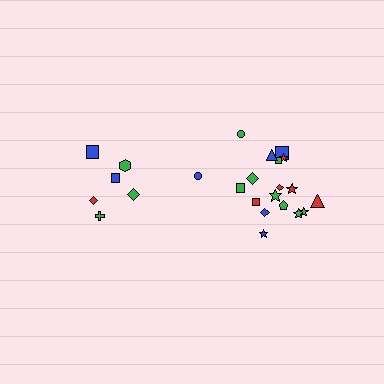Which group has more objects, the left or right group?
The right group.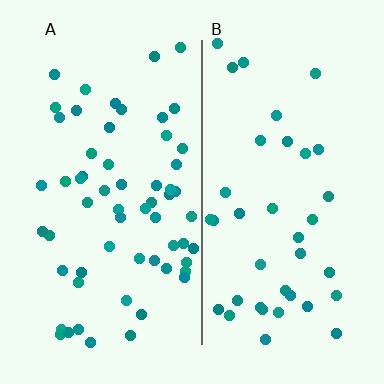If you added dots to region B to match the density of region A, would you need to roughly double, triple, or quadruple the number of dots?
Approximately double.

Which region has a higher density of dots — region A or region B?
A (the left).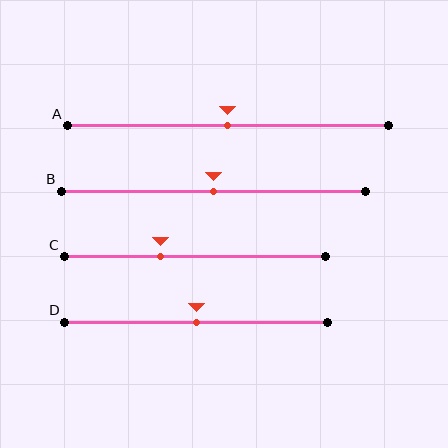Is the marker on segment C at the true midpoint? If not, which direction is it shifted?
No, the marker on segment C is shifted to the left by about 13% of the segment length.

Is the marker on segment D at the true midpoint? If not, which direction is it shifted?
Yes, the marker on segment D is at the true midpoint.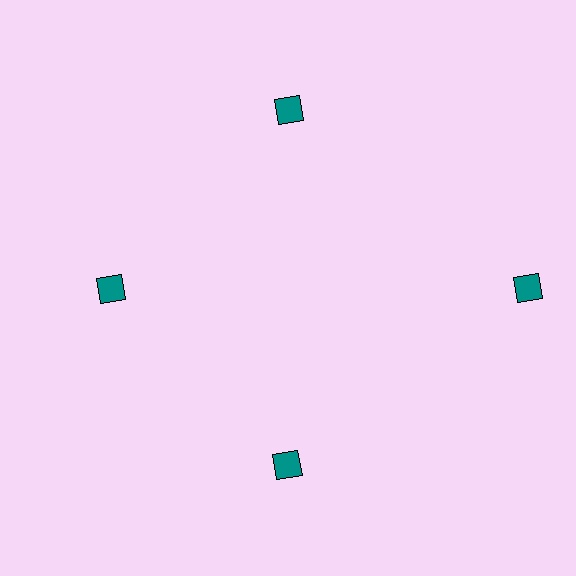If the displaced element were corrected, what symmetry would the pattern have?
It would have 4-fold rotational symmetry — the pattern would map onto itself every 90 degrees.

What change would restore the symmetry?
The symmetry would be restored by moving it inward, back onto the ring so that all 4 diamonds sit at equal angles and equal distance from the center.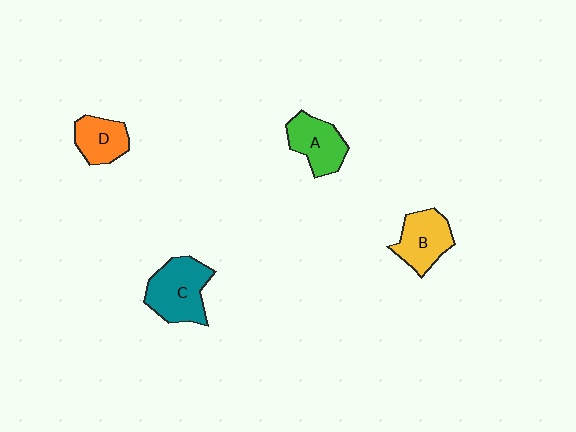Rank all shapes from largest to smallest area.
From largest to smallest: C (teal), B (yellow), A (green), D (orange).